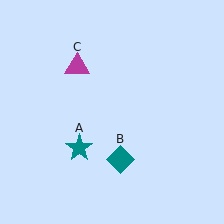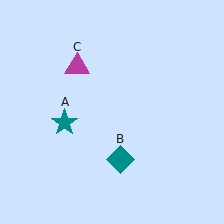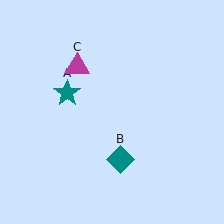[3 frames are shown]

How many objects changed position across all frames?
1 object changed position: teal star (object A).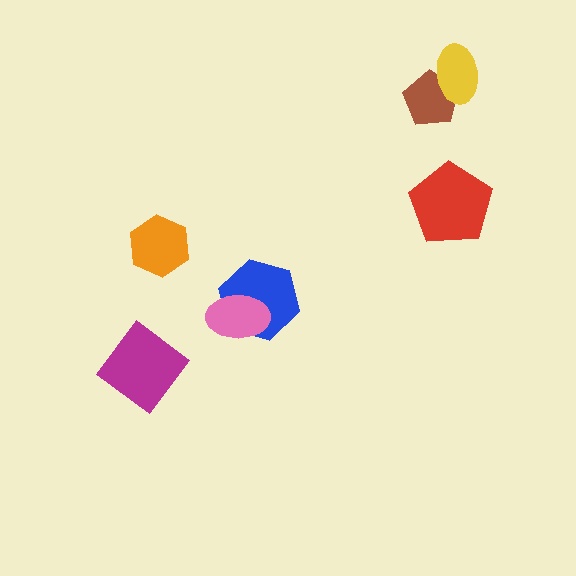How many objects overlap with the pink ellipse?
1 object overlaps with the pink ellipse.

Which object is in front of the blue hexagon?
The pink ellipse is in front of the blue hexagon.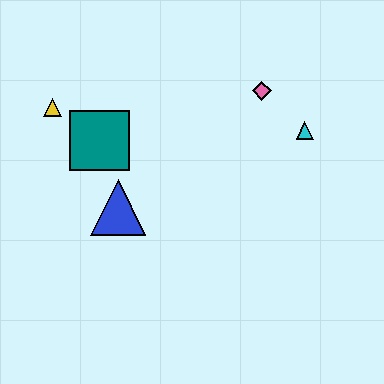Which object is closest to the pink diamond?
The cyan triangle is closest to the pink diamond.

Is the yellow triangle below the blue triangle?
No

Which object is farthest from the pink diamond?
The yellow triangle is farthest from the pink diamond.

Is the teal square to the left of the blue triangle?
Yes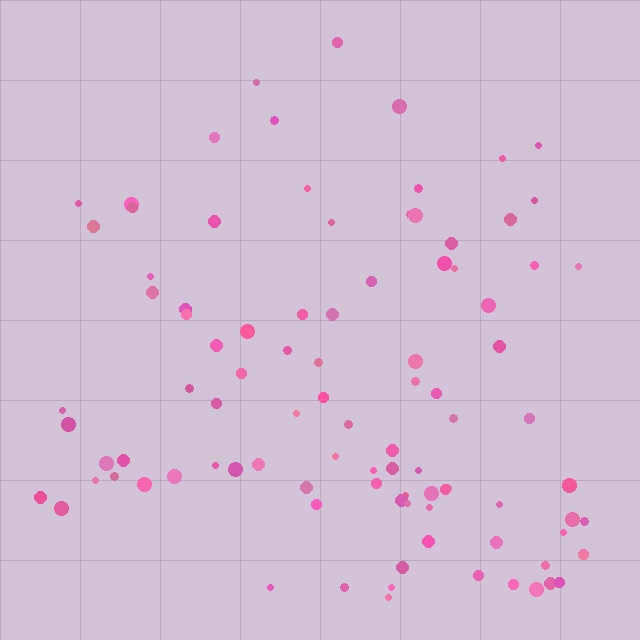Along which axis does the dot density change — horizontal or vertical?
Vertical.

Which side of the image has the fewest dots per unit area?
The top.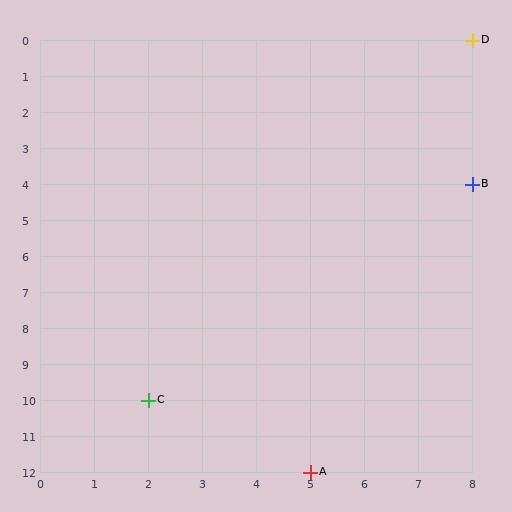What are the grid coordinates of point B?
Point B is at grid coordinates (8, 4).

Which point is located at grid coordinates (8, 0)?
Point D is at (8, 0).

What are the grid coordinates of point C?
Point C is at grid coordinates (2, 10).